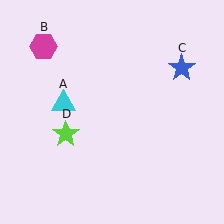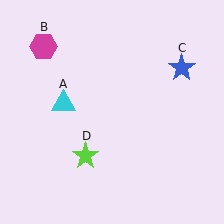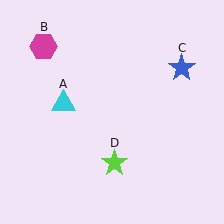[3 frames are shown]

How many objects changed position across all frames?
1 object changed position: lime star (object D).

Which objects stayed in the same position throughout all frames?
Cyan triangle (object A) and magenta hexagon (object B) and blue star (object C) remained stationary.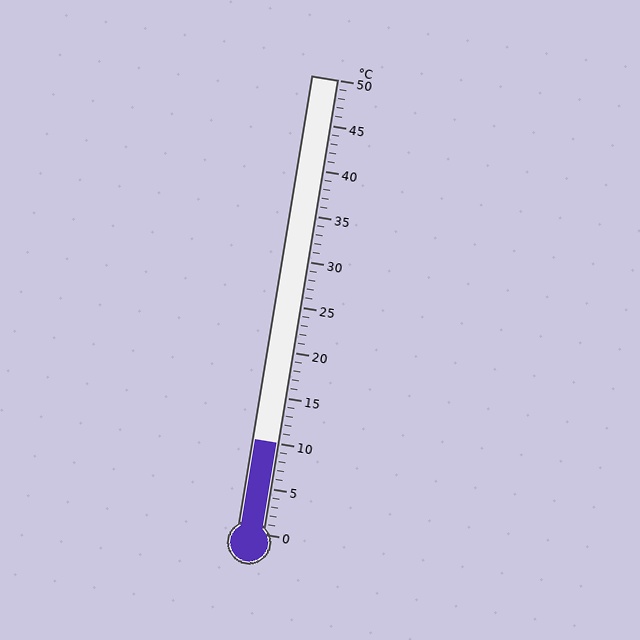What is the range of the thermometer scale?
The thermometer scale ranges from 0°C to 50°C.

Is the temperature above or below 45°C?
The temperature is below 45°C.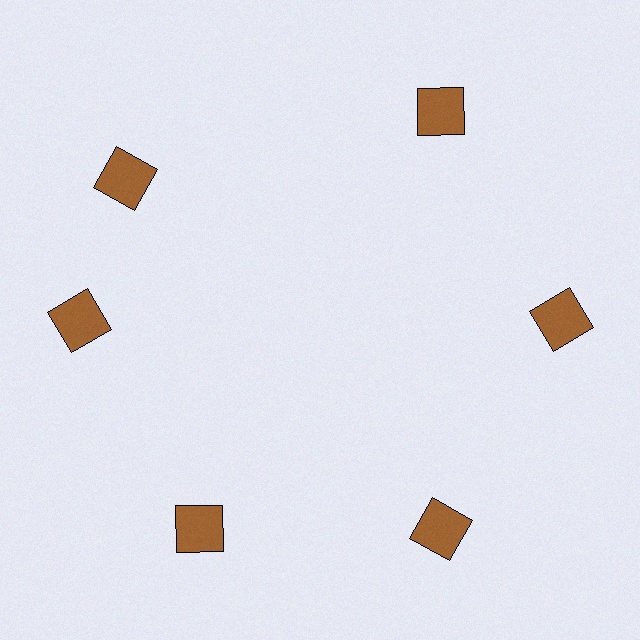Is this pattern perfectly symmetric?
No. The 6 brown squares are arranged in a ring, but one element near the 11 o'clock position is rotated out of alignment along the ring, breaking the 6-fold rotational symmetry.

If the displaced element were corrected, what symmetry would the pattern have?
It would have 6-fold rotational symmetry — the pattern would map onto itself every 60 degrees.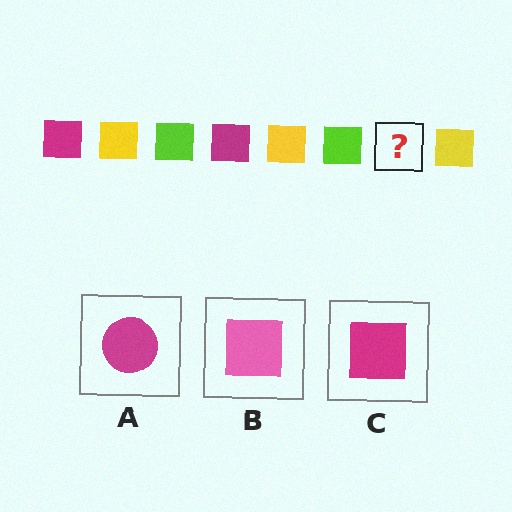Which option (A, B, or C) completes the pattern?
C.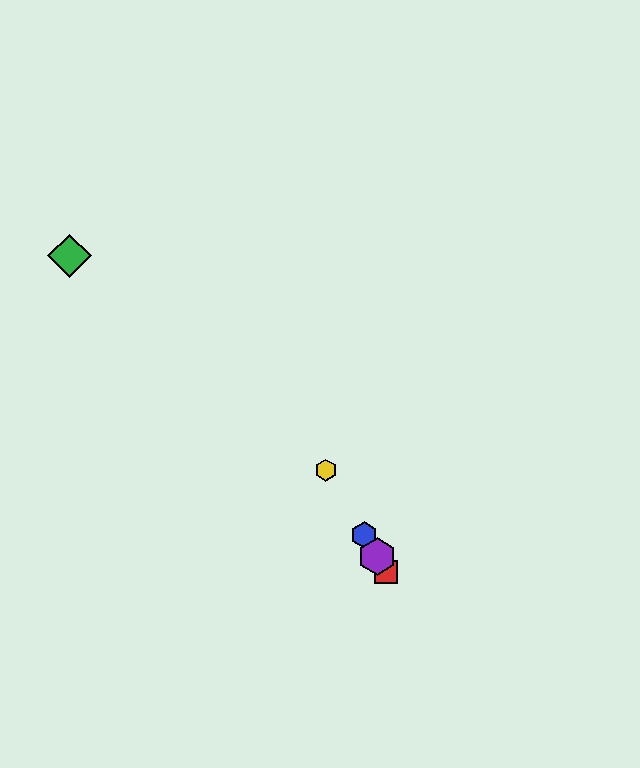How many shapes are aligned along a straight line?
4 shapes (the red square, the blue hexagon, the yellow hexagon, the purple hexagon) are aligned along a straight line.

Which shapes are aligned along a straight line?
The red square, the blue hexagon, the yellow hexagon, the purple hexagon are aligned along a straight line.